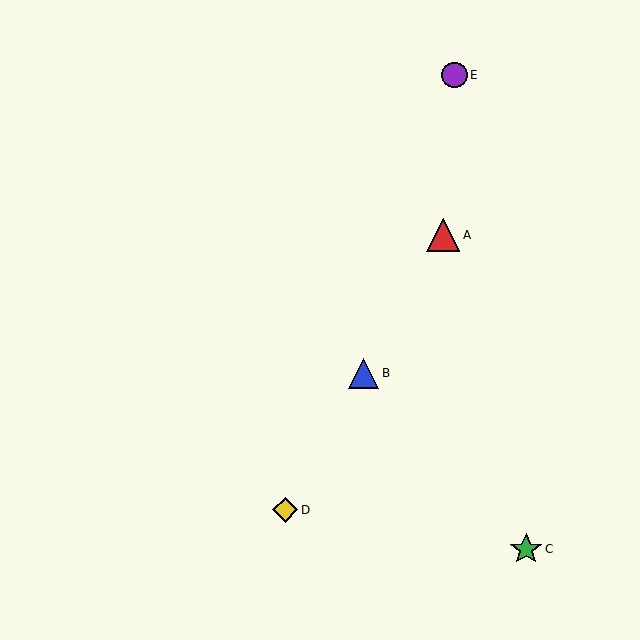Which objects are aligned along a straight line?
Objects A, B, D are aligned along a straight line.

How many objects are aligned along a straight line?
3 objects (A, B, D) are aligned along a straight line.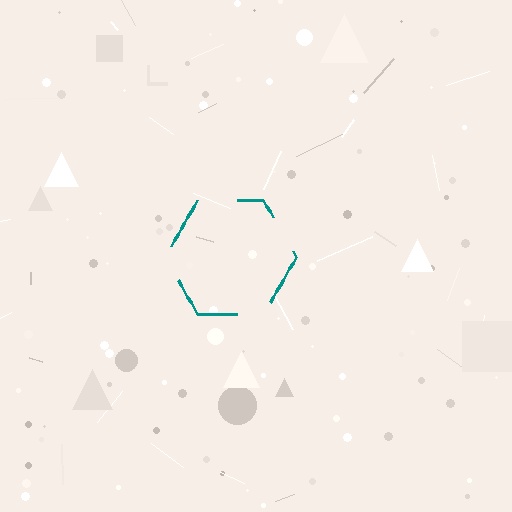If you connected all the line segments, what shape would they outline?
They would outline a hexagon.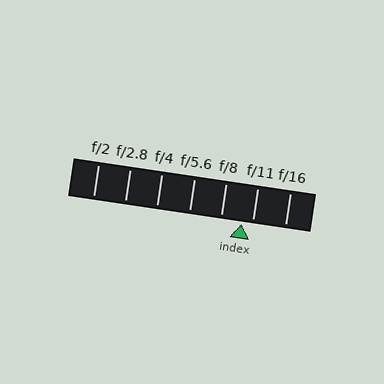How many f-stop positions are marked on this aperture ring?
There are 7 f-stop positions marked.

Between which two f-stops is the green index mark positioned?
The index mark is between f/8 and f/11.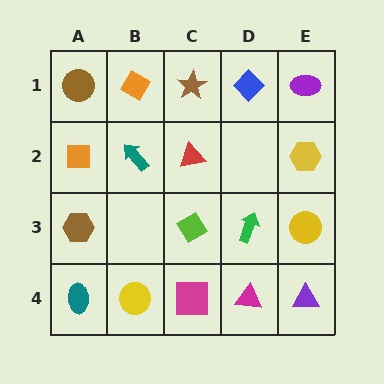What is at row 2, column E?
A yellow hexagon.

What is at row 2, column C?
A red triangle.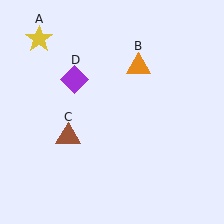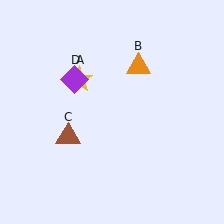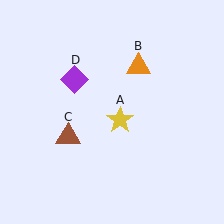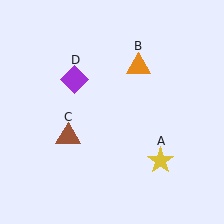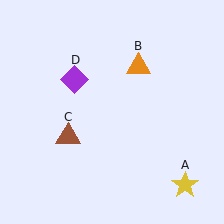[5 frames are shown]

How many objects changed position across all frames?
1 object changed position: yellow star (object A).